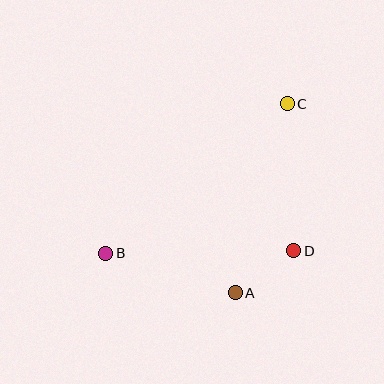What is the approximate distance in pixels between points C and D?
The distance between C and D is approximately 147 pixels.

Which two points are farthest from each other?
Points B and C are farthest from each other.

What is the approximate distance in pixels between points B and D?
The distance between B and D is approximately 188 pixels.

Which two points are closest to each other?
Points A and D are closest to each other.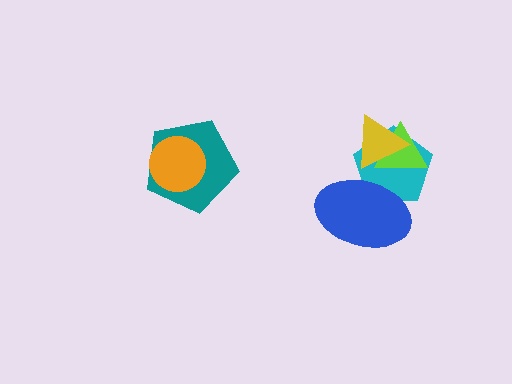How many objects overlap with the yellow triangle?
2 objects overlap with the yellow triangle.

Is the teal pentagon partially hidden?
Yes, it is partially covered by another shape.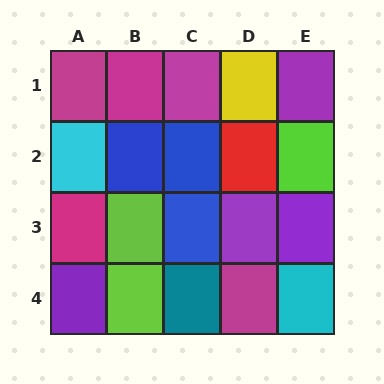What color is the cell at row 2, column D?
Red.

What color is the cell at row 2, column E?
Lime.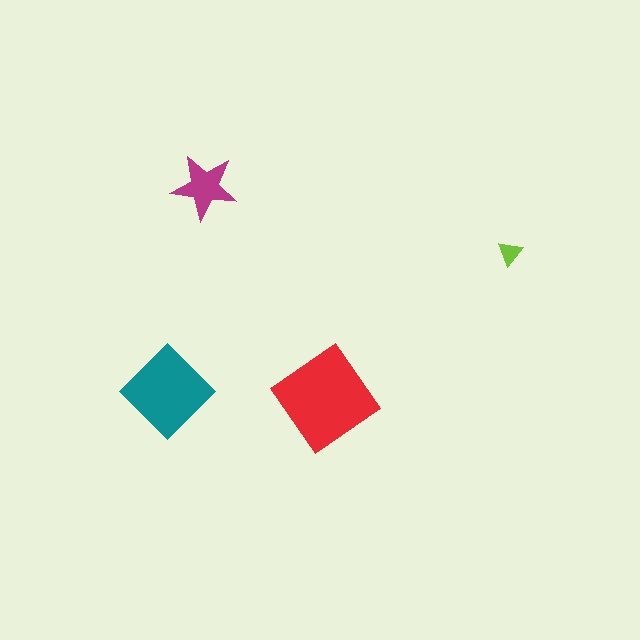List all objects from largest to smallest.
The red diamond, the teal diamond, the magenta star, the lime triangle.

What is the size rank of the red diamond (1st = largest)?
1st.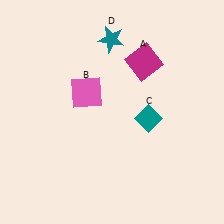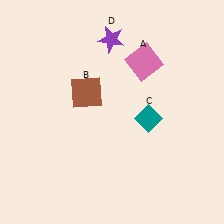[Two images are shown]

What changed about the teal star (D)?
In Image 1, D is teal. In Image 2, it changed to purple.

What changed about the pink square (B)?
In Image 1, B is pink. In Image 2, it changed to brown.